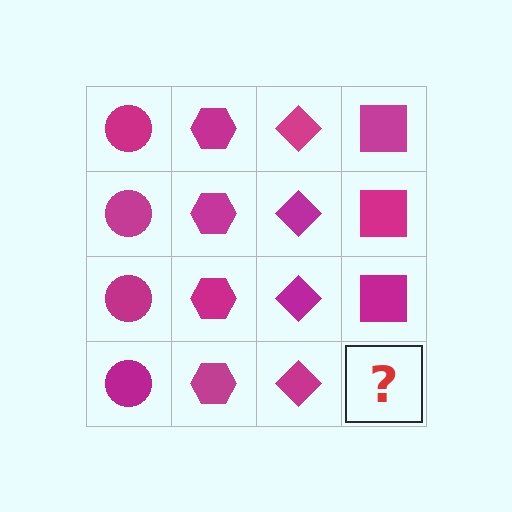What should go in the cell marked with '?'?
The missing cell should contain a magenta square.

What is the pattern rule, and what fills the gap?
The rule is that each column has a consistent shape. The gap should be filled with a magenta square.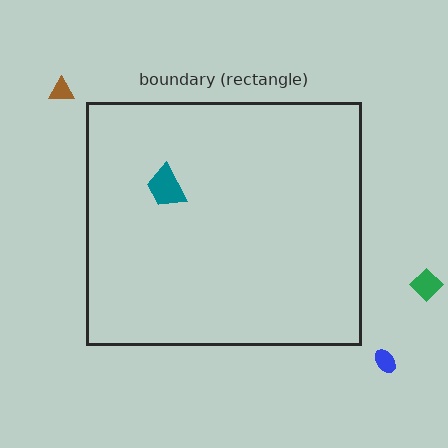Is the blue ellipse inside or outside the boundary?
Outside.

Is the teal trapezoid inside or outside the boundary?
Inside.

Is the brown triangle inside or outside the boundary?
Outside.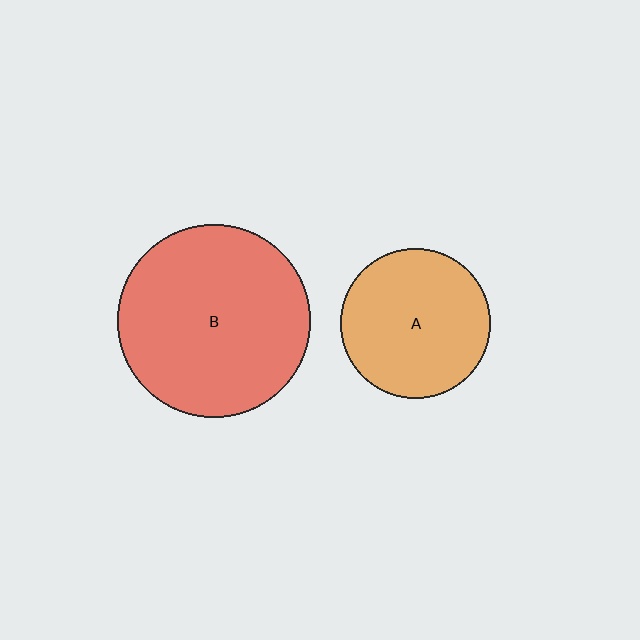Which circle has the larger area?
Circle B (red).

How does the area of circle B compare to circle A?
Approximately 1.7 times.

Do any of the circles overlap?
No, none of the circles overlap.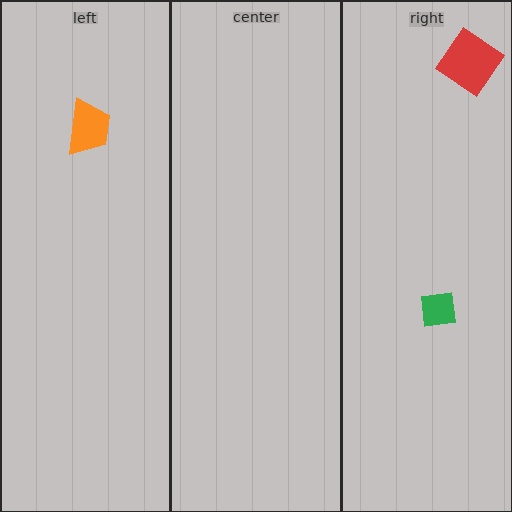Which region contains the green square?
The right region.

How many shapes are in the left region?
1.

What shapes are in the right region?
The red diamond, the green square.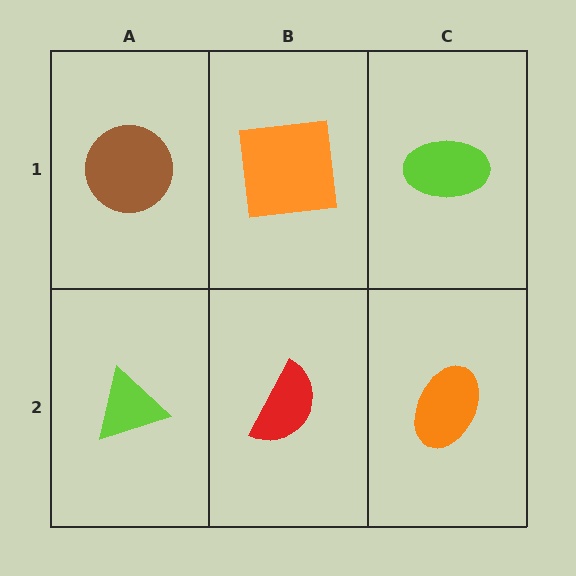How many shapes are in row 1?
3 shapes.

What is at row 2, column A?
A lime triangle.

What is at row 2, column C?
An orange ellipse.